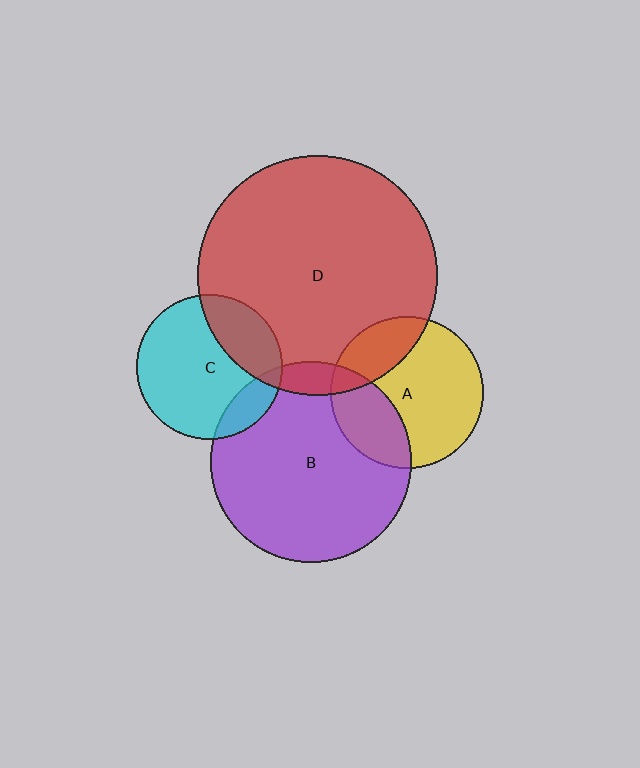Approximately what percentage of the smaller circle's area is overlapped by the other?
Approximately 10%.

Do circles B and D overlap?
Yes.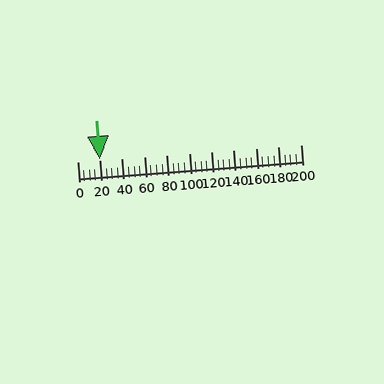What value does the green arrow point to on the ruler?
The green arrow points to approximately 20.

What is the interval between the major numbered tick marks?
The major tick marks are spaced 20 units apart.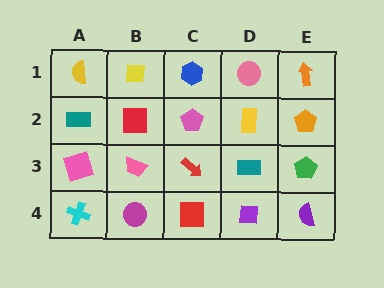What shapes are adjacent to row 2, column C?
A blue hexagon (row 1, column C), a red arrow (row 3, column C), a red square (row 2, column B), a yellow rectangle (row 2, column D).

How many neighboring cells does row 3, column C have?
4.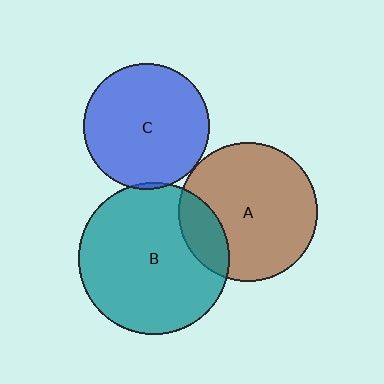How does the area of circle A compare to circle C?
Approximately 1.2 times.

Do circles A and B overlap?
Yes.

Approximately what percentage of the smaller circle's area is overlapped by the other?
Approximately 20%.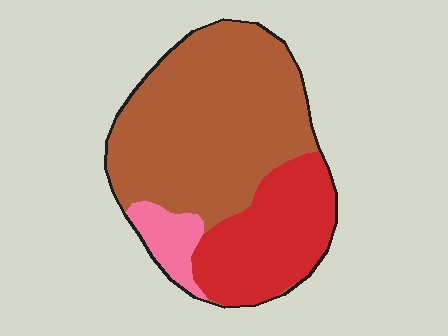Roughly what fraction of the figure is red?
Red covers 29% of the figure.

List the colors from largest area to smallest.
From largest to smallest: brown, red, pink.